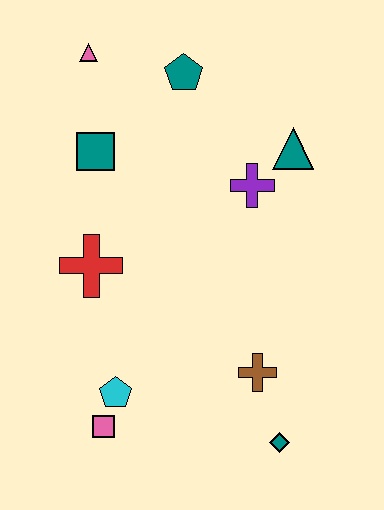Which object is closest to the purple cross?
The teal triangle is closest to the purple cross.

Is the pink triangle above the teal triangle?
Yes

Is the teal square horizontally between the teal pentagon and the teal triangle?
No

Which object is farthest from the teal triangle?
The pink square is farthest from the teal triangle.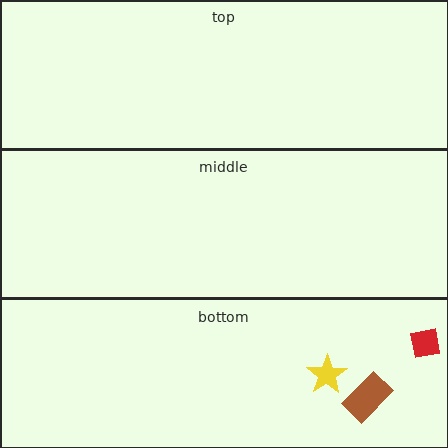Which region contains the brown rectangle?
The bottom region.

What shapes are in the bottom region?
The red square, the yellow star, the brown rectangle.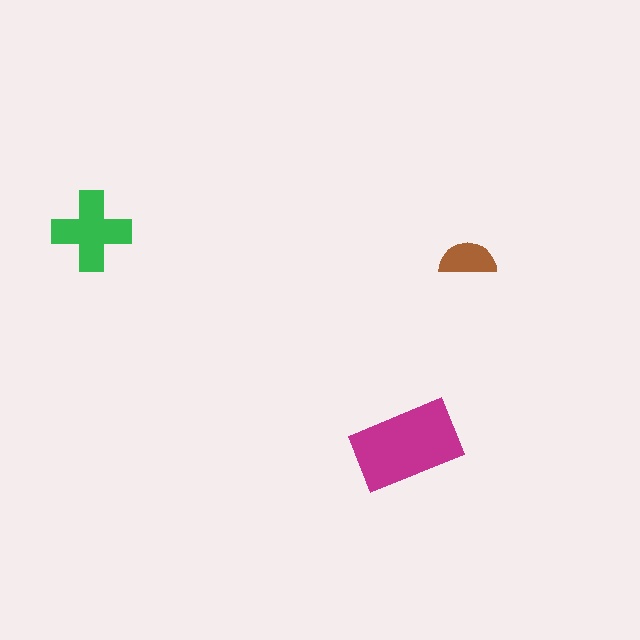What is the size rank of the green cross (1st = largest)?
2nd.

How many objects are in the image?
There are 3 objects in the image.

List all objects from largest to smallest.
The magenta rectangle, the green cross, the brown semicircle.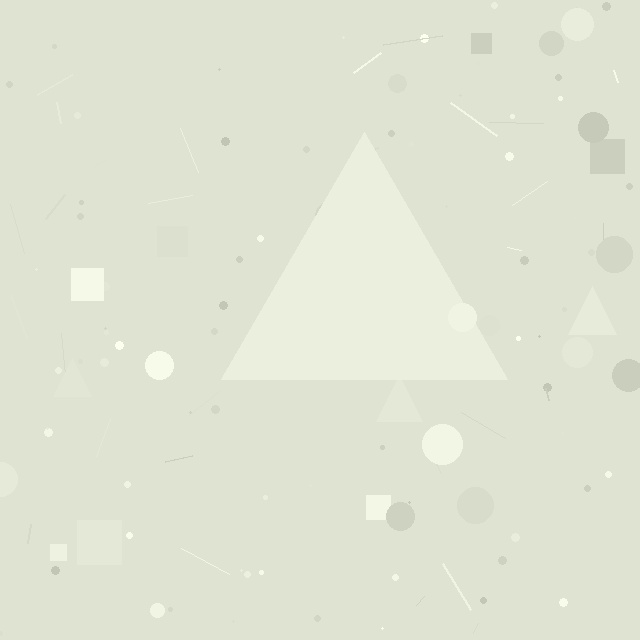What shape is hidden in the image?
A triangle is hidden in the image.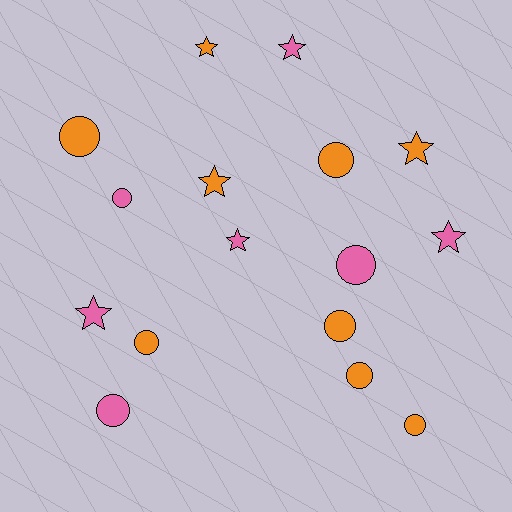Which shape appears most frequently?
Circle, with 9 objects.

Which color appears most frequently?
Orange, with 9 objects.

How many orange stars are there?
There are 3 orange stars.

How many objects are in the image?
There are 16 objects.